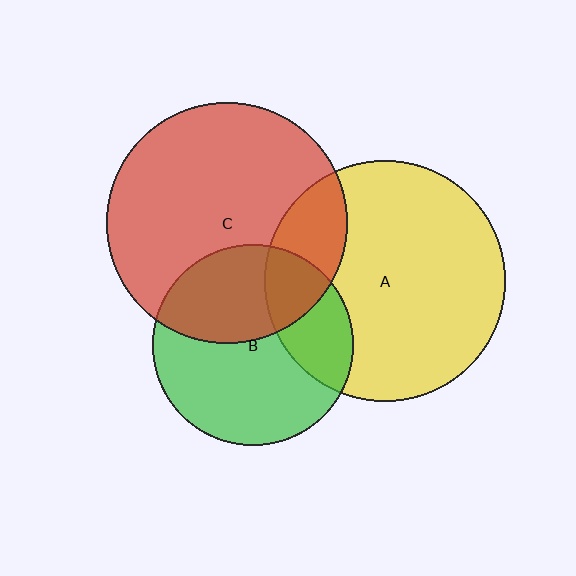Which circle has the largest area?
Circle C (red).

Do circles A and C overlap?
Yes.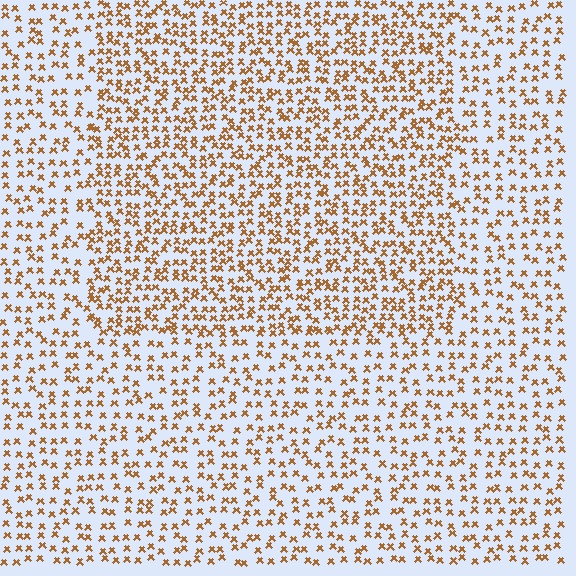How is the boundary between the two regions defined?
The boundary is defined by a change in element density (approximately 1.6x ratio). All elements are the same color, size, and shape.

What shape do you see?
I see a rectangle.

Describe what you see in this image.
The image contains small brown elements arranged at two different densities. A rectangle-shaped region is visible where the elements are more densely packed than the surrounding area.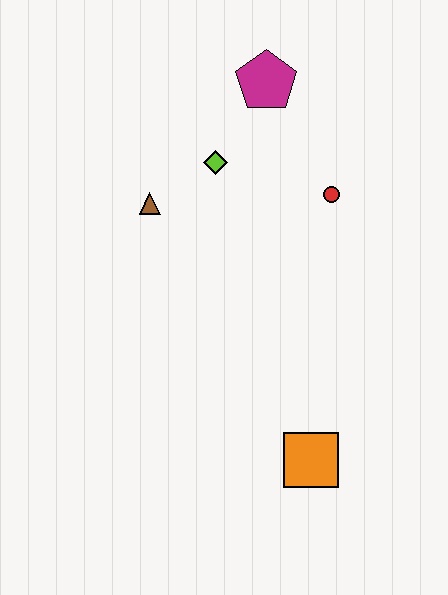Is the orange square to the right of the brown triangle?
Yes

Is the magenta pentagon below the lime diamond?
No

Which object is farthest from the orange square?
The magenta pentagon is farthest from the orange square.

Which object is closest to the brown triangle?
The lime diamond is closest to the brown triangle.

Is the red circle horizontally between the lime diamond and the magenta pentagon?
No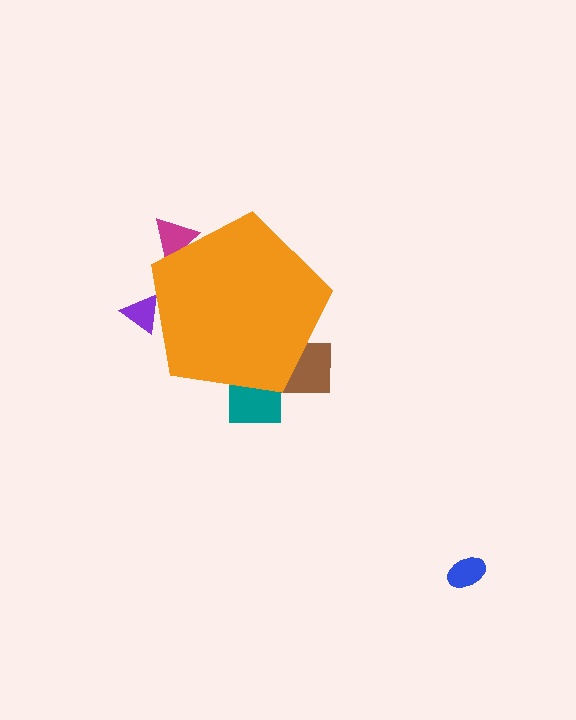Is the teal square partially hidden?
Yes, the teal square is partially hidden behind the orange pentagon.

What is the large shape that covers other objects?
An orange pentagon.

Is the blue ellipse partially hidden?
No, the blue ellipse is fully visible.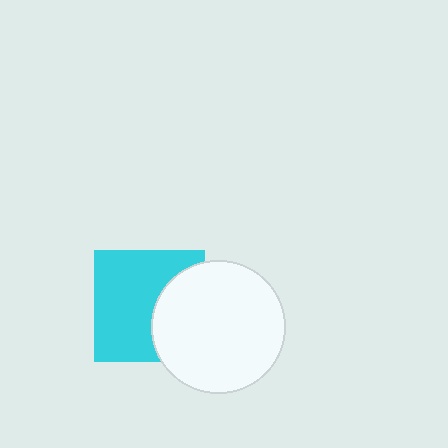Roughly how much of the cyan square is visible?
About half of it is visible (roughly 64%).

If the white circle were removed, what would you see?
You would see the complete cyan square.